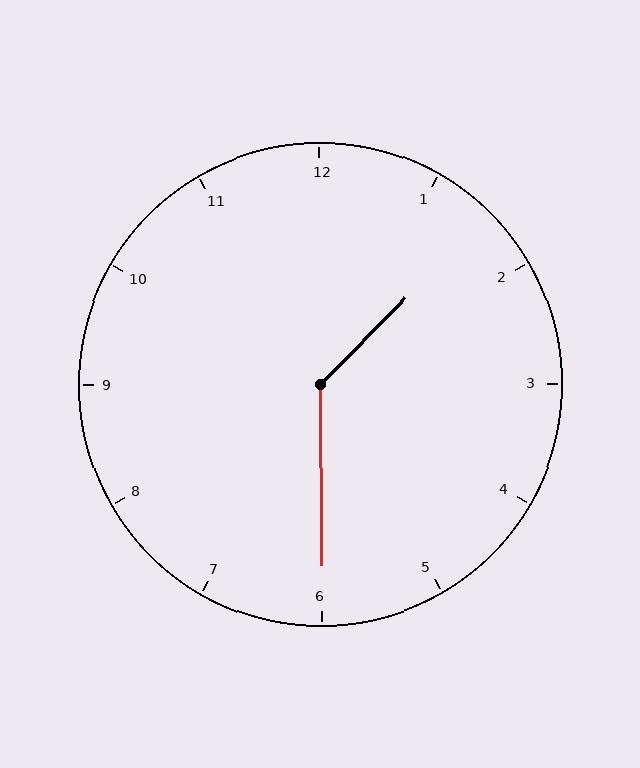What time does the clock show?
1:30.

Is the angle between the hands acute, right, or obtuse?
It is obtuse.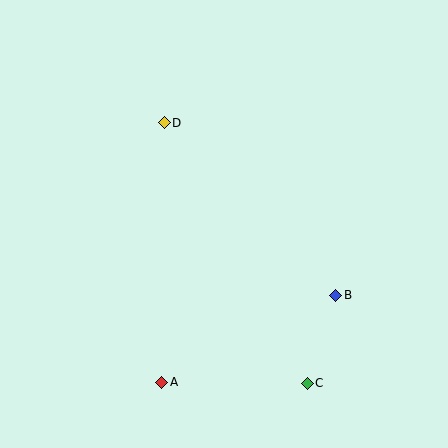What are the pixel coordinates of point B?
Point B is at (336, 295).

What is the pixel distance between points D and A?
The distance between D and A is 260 pixels.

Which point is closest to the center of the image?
Point D at (164, 123) is closest to the center.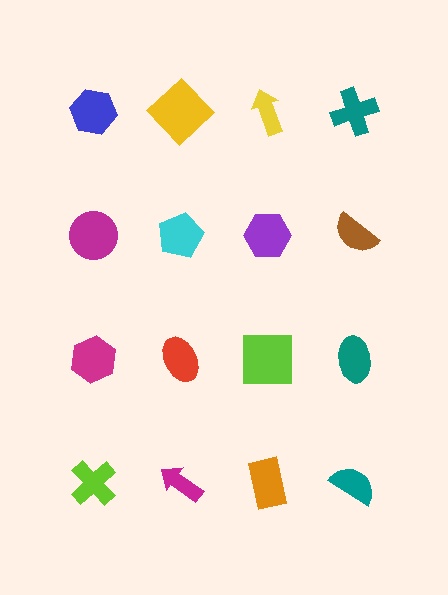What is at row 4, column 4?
A teal semicircle.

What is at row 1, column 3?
A yellow arrow.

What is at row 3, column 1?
A magenta hexagon.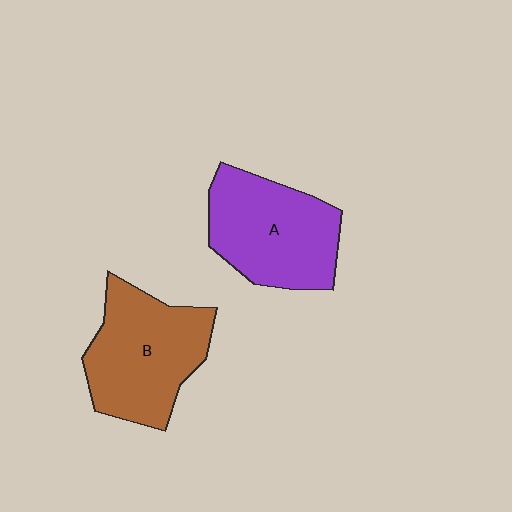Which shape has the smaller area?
Shape A (purple).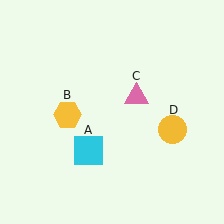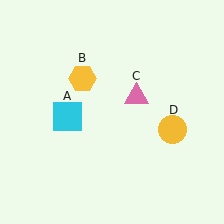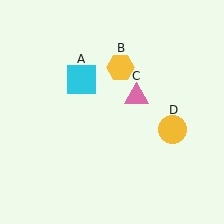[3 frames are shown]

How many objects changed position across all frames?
2 objects changed position: cyan square (object A), yellow hexagon (object B).